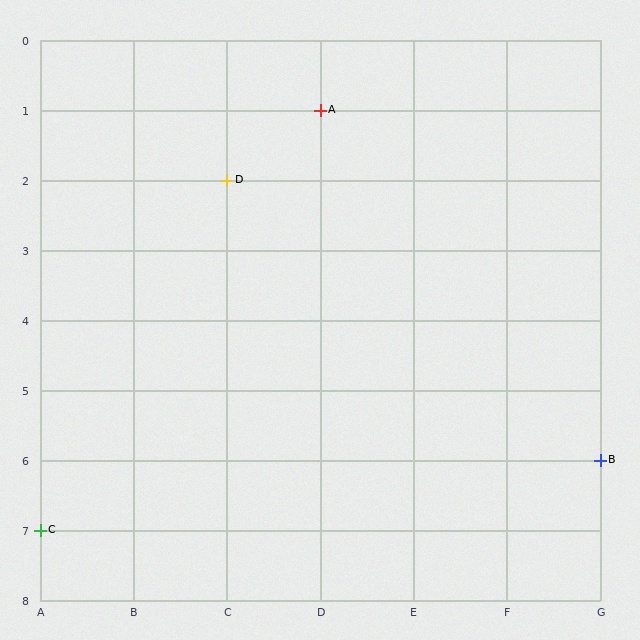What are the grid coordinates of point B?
Point B is at grid coordinates (G, 6).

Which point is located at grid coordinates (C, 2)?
Point D is at (C, 2).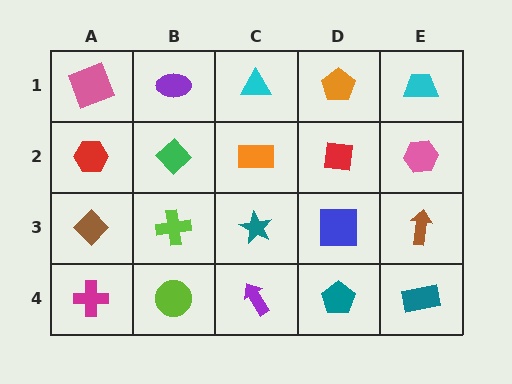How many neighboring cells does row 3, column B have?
4.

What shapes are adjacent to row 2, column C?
A cyan triangle (row 1, column C), a teal star (row 3, column C), a green diamond (row 2, column B), a red square (row 2, column D).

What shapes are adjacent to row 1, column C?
An orange rectangle (row 2, column C), a purple ellipse (row 1, column B), an orange pentagon (row 1, column D).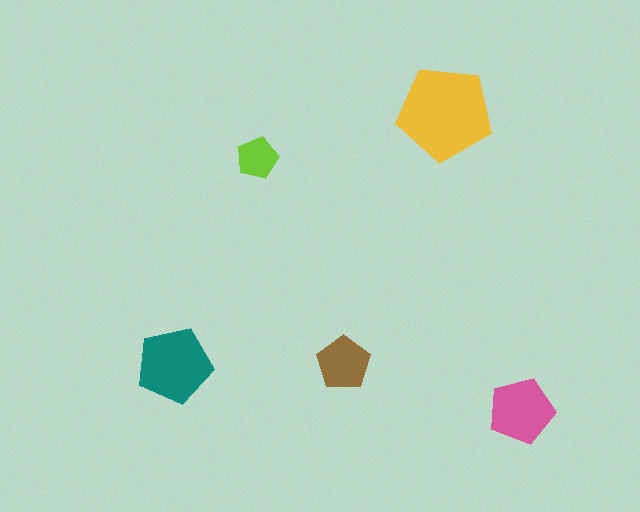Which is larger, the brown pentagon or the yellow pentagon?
The yellow one.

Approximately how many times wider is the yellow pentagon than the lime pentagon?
About 2.5 times wider.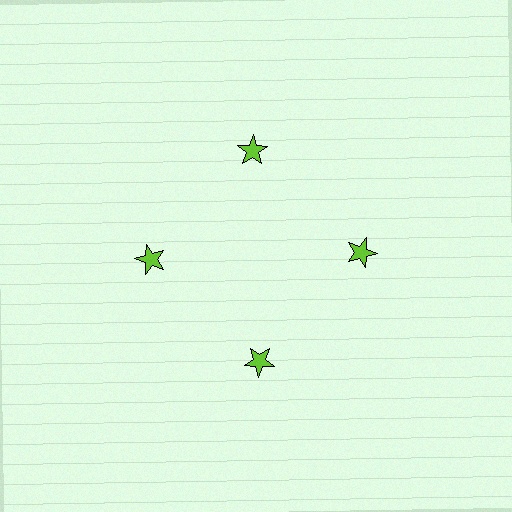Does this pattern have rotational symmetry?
Yes, this pattern has 4-fold rotational symmetry. It looks the same after rotating 90 degrees around the center.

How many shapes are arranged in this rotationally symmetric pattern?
There are 4 shapes, arranged in 4 groups of 1.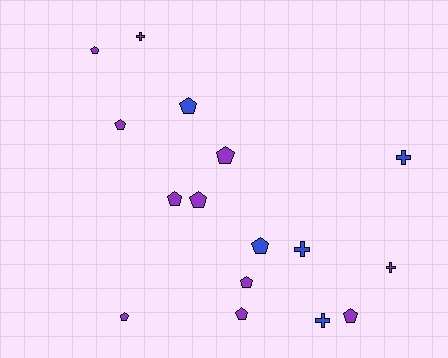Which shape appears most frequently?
Pentagon, with 11 objects.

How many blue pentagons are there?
There are 2 blue pentagons.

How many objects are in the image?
There are 16 objects.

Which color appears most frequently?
Purple, with 11 objects.